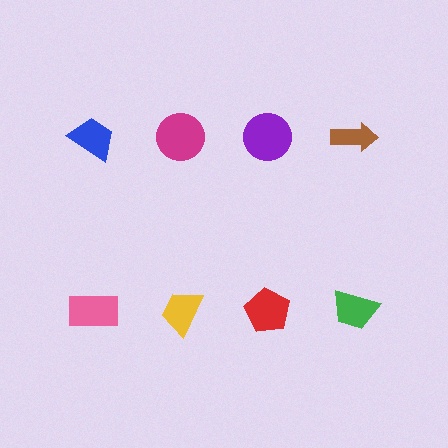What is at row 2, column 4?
A green trapezoid.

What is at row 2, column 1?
A pink rectangle.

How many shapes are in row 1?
4 shapes.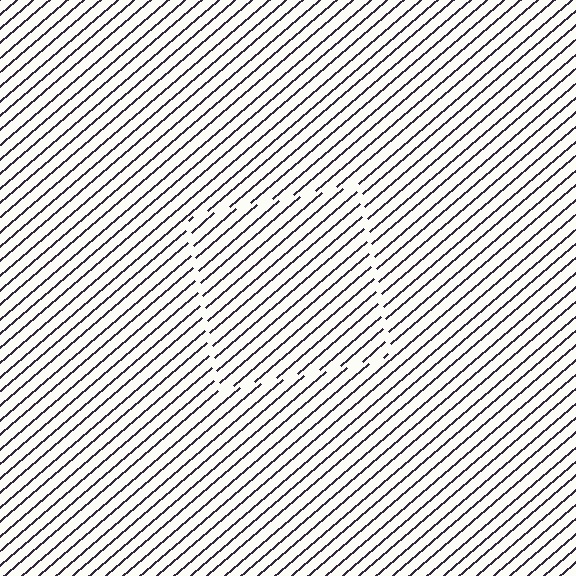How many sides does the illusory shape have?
4 sides — the line-ends trace a square.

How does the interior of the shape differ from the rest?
The interior of the shape contains the same grating, shifted by half a period — the contour is defined by the phase discontinuity where line-ends from the inner and outer gratings abut.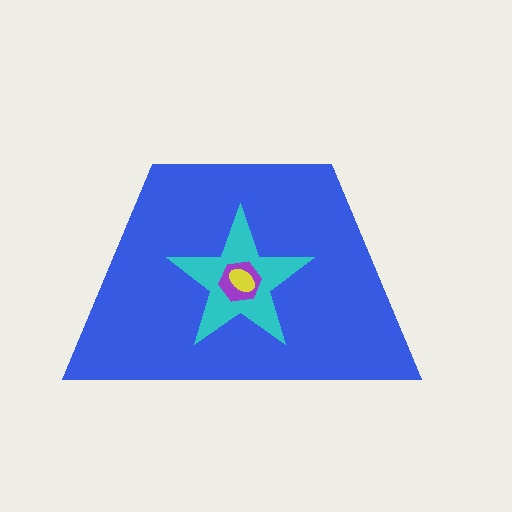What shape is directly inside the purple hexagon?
The yellow ellipse.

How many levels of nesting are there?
4.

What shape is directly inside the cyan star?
The purple hexagon.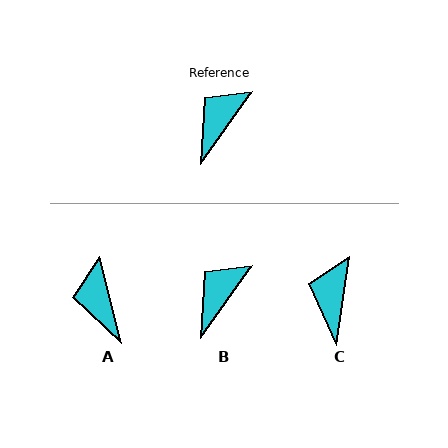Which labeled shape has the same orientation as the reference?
B.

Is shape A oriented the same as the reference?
No, it is off by about 51 degrees.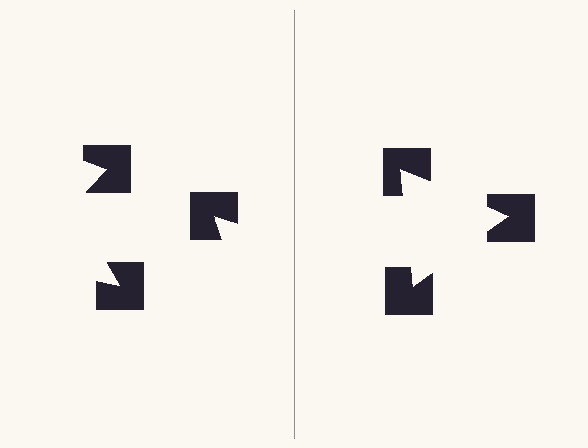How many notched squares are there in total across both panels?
6 — 3 on each side.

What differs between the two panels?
The notched squares are positioned identically on both sides; only the wedge orientations differ. On the right they align to a triangle; on the left they are misaligned.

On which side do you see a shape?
An illusory triangle appears on the right side. On the left side the wedge cuts are rotated, so no coherent shape forms.